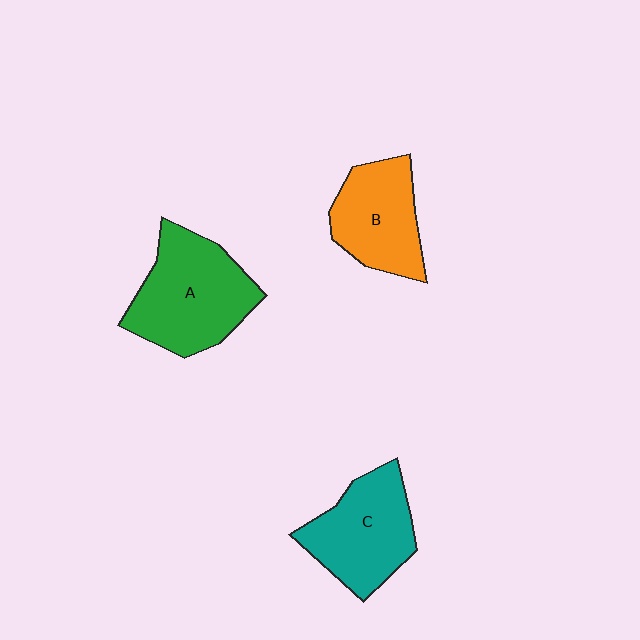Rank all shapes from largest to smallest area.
From largest to smallest: A (green), C (teal), B (orange).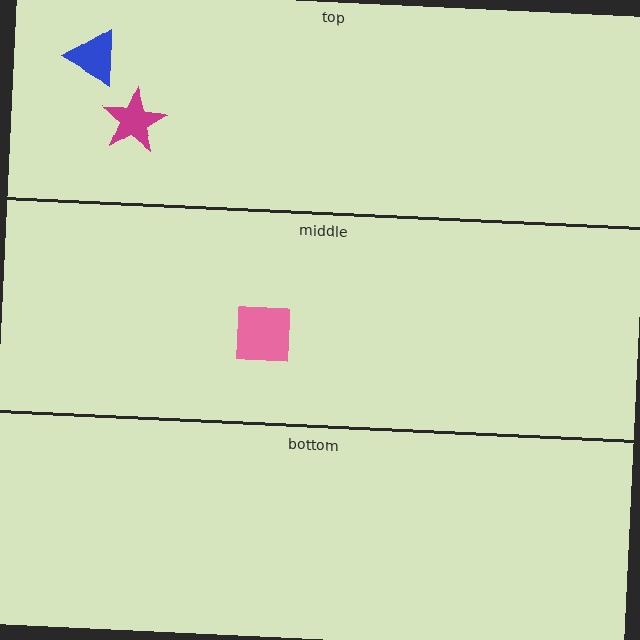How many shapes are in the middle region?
1.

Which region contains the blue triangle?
The top region.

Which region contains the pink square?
The middle region.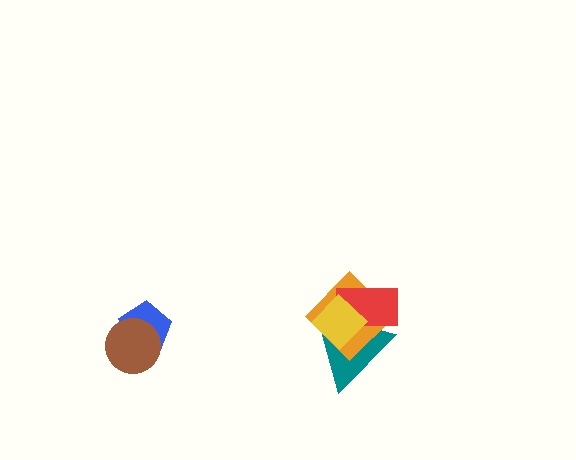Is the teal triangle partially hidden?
Yes, it is partially covered by another shape.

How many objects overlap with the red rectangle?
3 objects overlap with the red rectangle.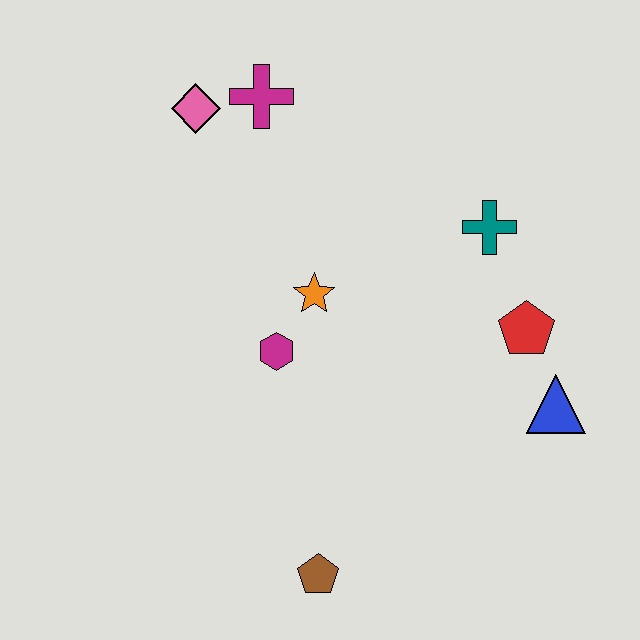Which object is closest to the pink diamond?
The magenta cross is closest to the pink diamond.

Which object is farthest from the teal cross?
The brown pentagon is farthest from the teal cross.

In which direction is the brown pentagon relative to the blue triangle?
The brown pentagon is to the left of the blue triangle.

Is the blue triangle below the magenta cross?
Yes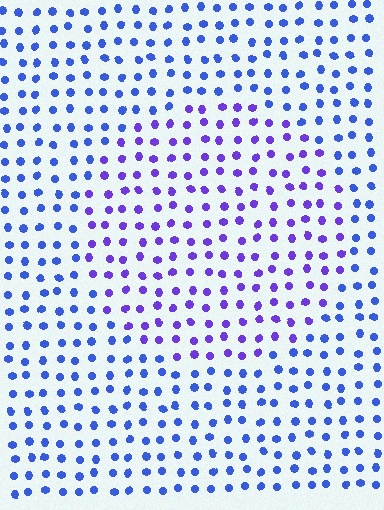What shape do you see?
I see a circle.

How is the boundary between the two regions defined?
The boundary is defined purely by a slight shift in hue (about 33 degrees). Spacing, size, and orientation are identical on both sides.